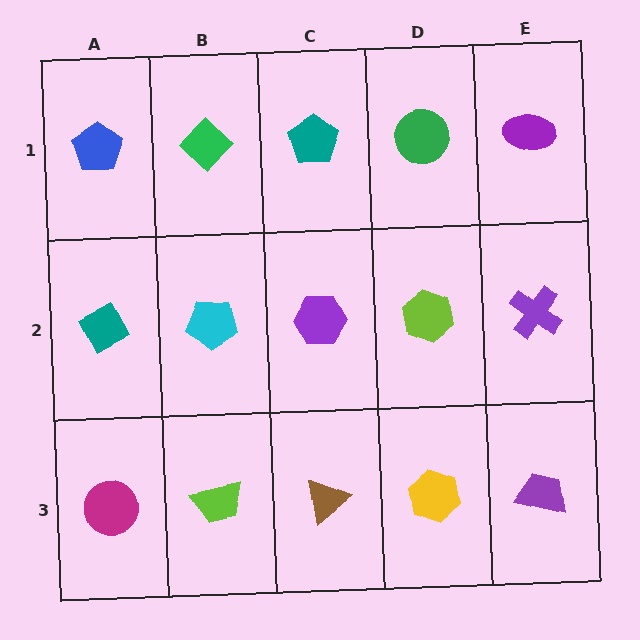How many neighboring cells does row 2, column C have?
4.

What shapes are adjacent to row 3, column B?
A cyan pentagon (row 2, column B), a magenta circle (row 3, column A), a brown triangle (row 3, column C).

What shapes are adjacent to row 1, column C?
A purple hexagon (row 2, column C), a green diamond (row 1, column B), a green circle (row 1, column D).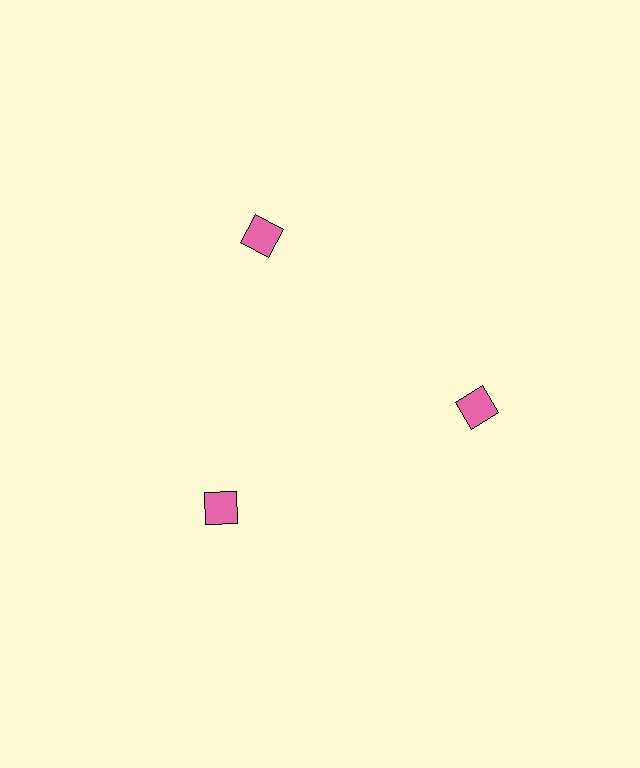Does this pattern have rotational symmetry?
Yes, this pattern has 3-fold rotational symmetry. It looks the same after rotating 120 degrees around the center.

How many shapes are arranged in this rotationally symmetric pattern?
There are 3 shapes, arranged in 3 groups of 1.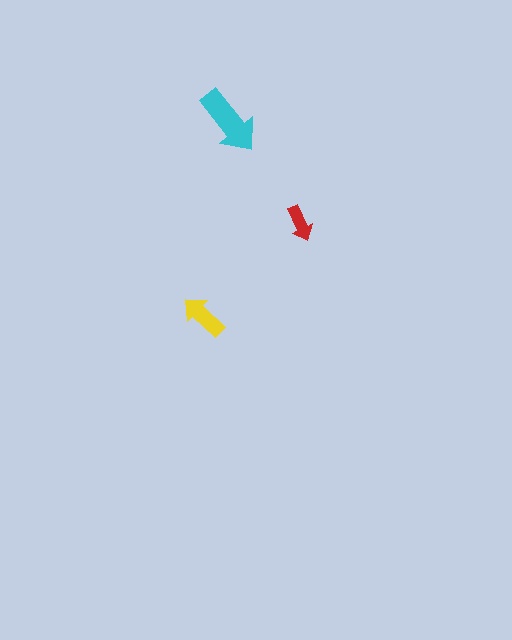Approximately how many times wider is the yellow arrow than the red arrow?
About 1.5 times wider.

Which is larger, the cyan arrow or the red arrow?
The cyan one.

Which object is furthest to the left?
The yellow arrow is leftmost.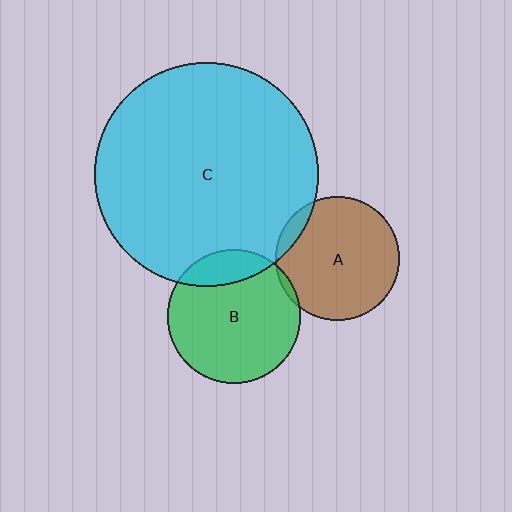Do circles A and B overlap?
Yes.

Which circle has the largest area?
Circle C (cyan).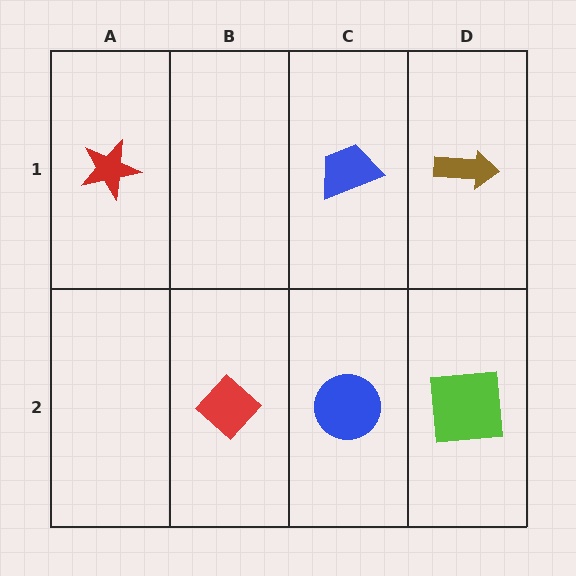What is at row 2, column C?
A blue circle.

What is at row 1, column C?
A blue trapezoid.